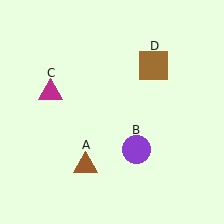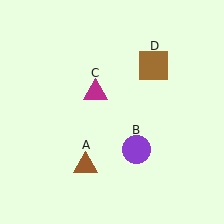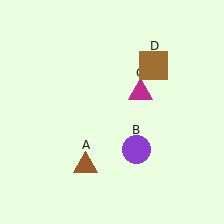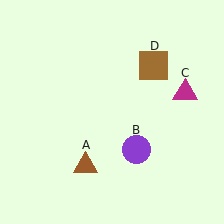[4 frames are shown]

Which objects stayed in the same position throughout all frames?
Brown triangle (object A) and purple circle (object B) and brown square (object D) remained stationary.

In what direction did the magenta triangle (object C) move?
The magenta triangle (object C) moved right.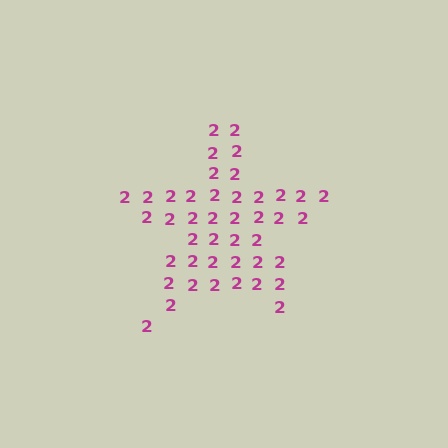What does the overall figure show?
The overall figure shows a star.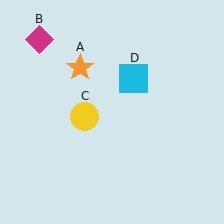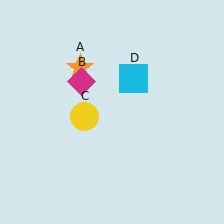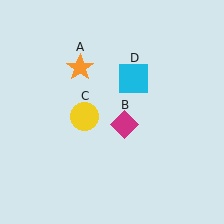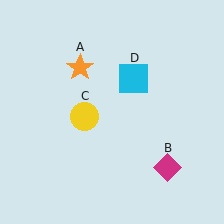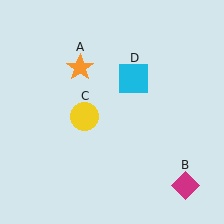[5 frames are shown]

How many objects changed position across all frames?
1 object changed position: magenta diamond (object B).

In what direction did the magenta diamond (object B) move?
The magenta diamond (object B) moved down and to the right.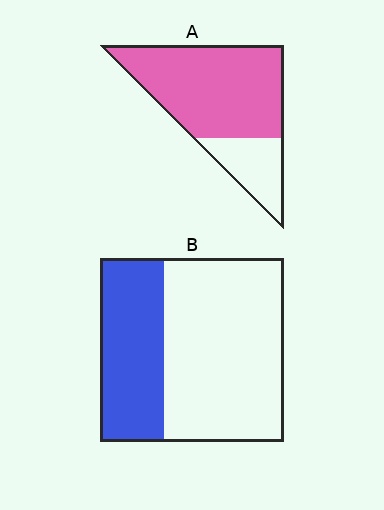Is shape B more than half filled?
No.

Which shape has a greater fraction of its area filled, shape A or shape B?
Shape A.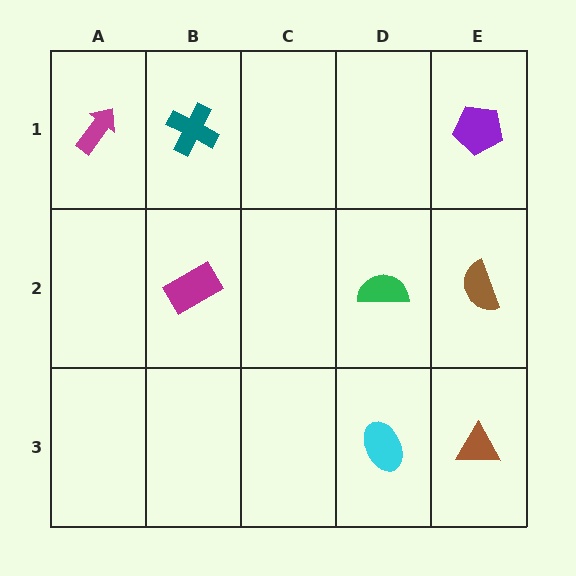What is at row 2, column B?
A magenta rectangle.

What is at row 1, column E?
A purple pentagon.